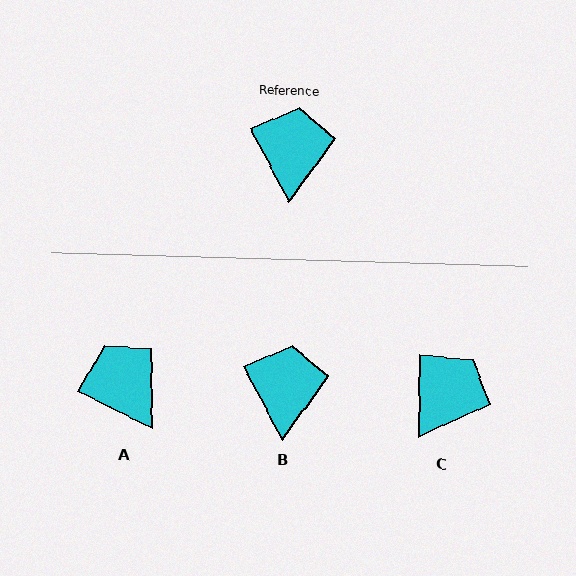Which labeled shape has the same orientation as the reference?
B.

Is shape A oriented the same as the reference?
No, it is off by about 37 degrees.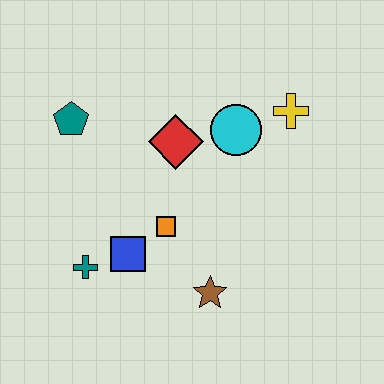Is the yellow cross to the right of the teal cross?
Yes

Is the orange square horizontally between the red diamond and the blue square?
Yes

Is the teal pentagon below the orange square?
No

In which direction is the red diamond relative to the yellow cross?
The red diamond is to the left of the yellow cross.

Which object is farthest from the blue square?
The yellow cross is farthest from the blue square.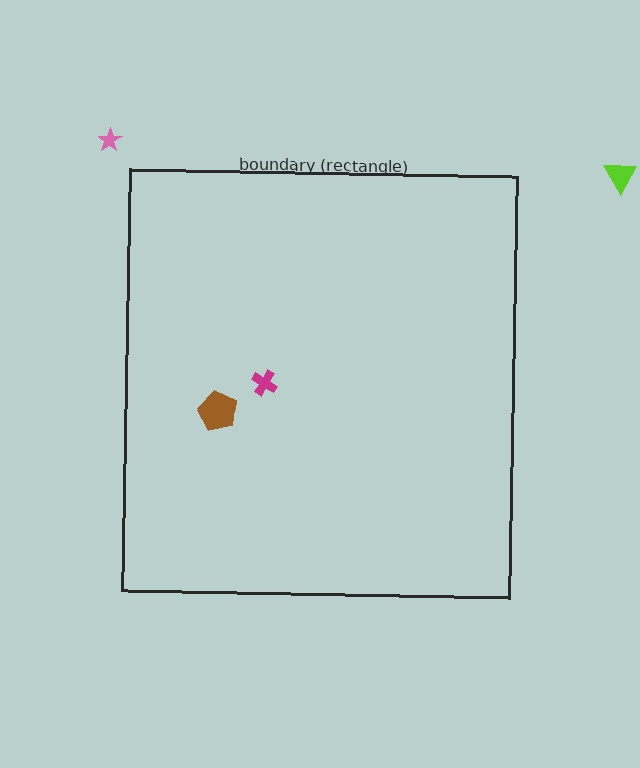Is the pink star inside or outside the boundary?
Outside.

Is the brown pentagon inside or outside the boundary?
Inside.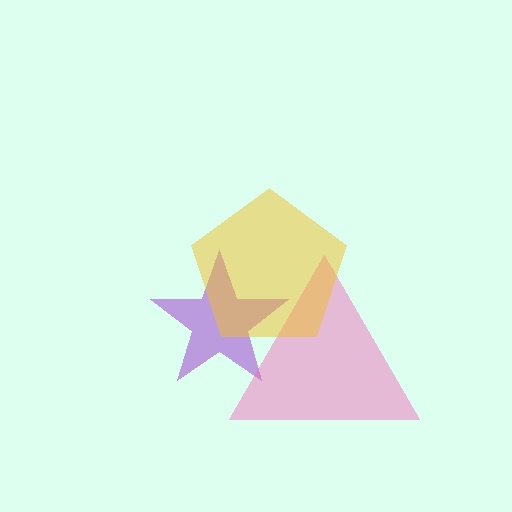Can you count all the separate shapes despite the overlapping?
Yes, there are 3 separate shapes.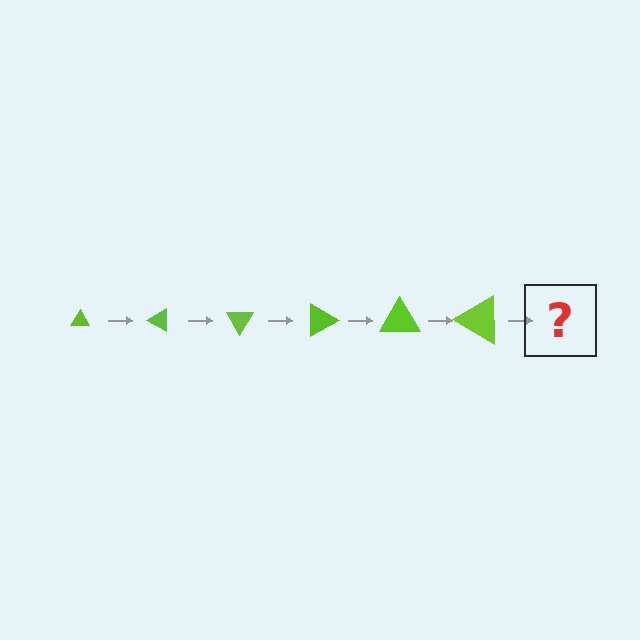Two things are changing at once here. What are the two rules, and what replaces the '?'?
The two rules are that the triangle grows larger each step and it rotates 30 degrees each step. The '?' should be a triangle, larger than the previous one and rotated 180 degrees from the start.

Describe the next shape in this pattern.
It should be a triangle, larger than the previous one and rotated 180 degrees from the start.